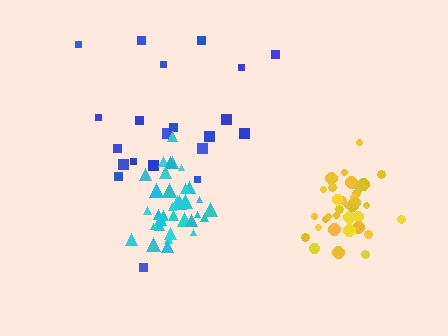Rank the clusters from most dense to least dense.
cyan, yellow, blue.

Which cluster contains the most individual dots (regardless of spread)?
Yellow (34).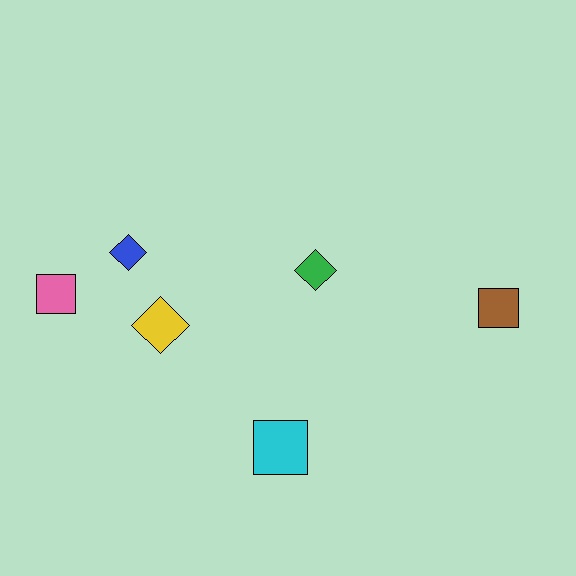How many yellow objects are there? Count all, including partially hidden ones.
There is 1 yellow object.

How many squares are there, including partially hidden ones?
There are 3 squares.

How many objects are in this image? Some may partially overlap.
There are 6 objects.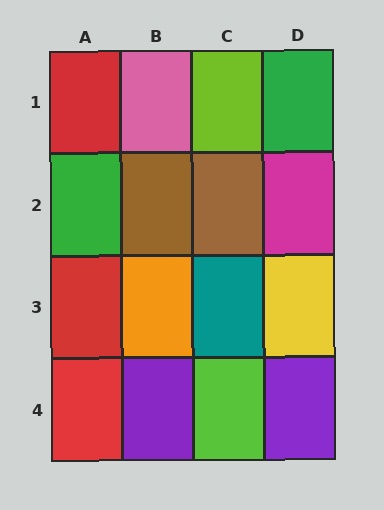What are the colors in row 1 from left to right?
Red, pink, lime, green.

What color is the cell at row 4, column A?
Red.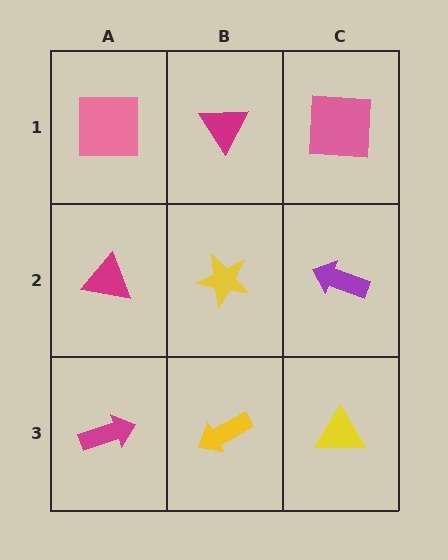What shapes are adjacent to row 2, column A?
A pink square (row 1, column A), a magenta arrow (row 3, column A), a yellow star (row 2, column B).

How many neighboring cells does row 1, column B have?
3.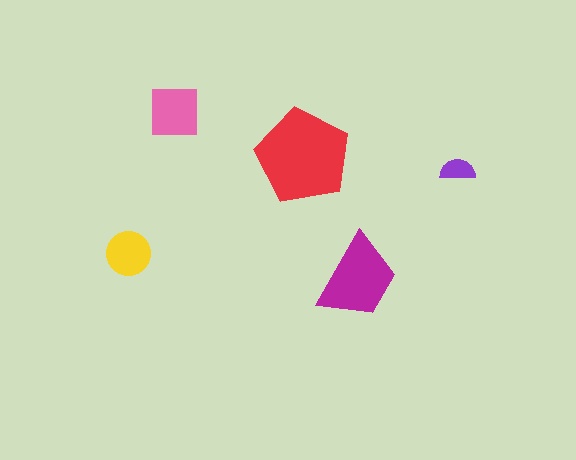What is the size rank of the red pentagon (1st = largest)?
1st.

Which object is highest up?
The pink square is topmost.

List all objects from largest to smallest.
The red pentagon, the magenta trapezoid, the pink square, the yellow circle, the purple semicircle.